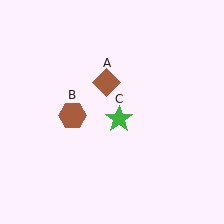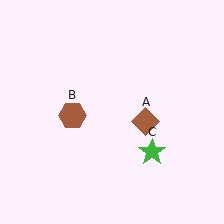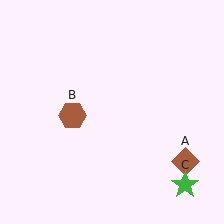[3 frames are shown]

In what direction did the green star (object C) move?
The green star (object C) moved down and to the right.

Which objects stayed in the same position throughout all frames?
Brown hexagon (object B) remained stationary.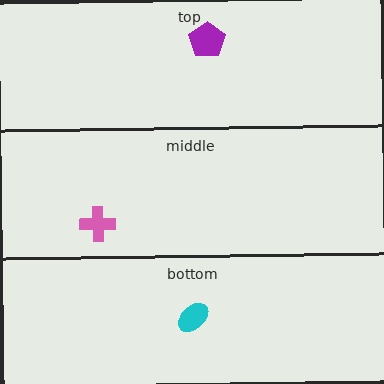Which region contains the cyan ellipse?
The bottom region.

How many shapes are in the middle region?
1.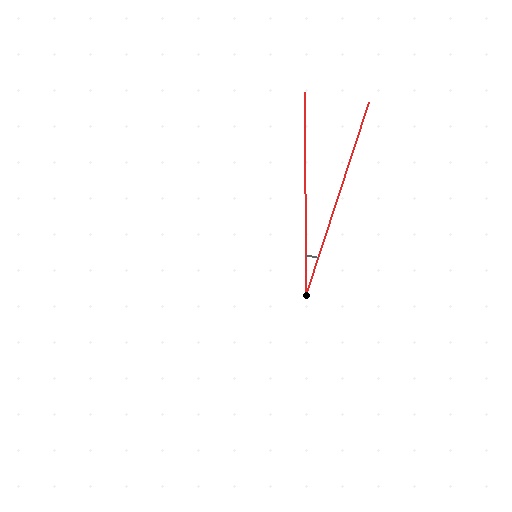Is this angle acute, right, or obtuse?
It is acute.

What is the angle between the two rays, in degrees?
Approximately 18 degrees.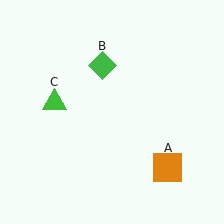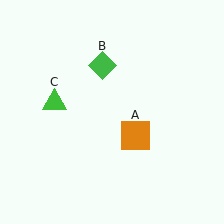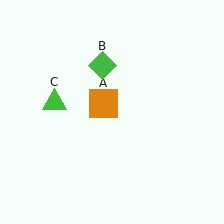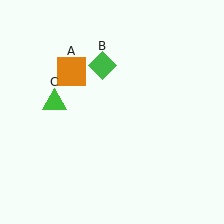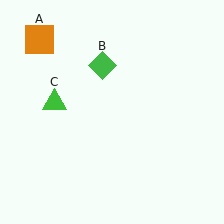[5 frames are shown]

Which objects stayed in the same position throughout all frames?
Green diamond (object B) and green triangle (object C) remained stationary.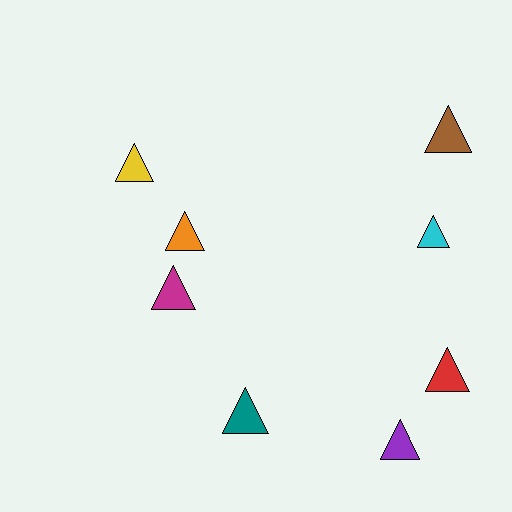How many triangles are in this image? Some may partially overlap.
There are 8 triangles.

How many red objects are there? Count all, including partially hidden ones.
There is 1 red object.